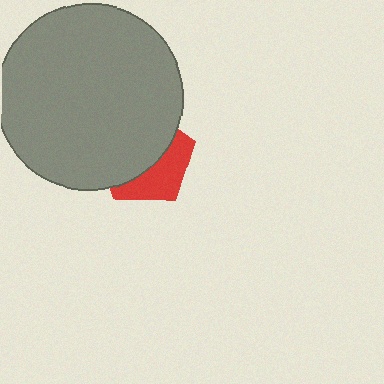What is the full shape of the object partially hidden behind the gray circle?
The partially hidden object is a red pentagon.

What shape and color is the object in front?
The object in front is a gray circle.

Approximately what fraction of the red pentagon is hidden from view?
Roughly 60% of the red pentagon is hidden behind the gray circle.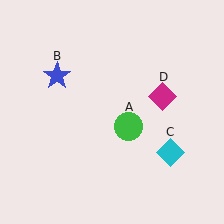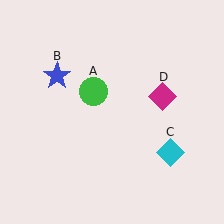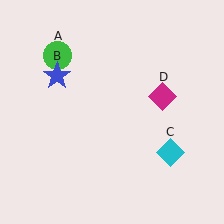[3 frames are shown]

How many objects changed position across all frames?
1 object changed position: green circle (object A).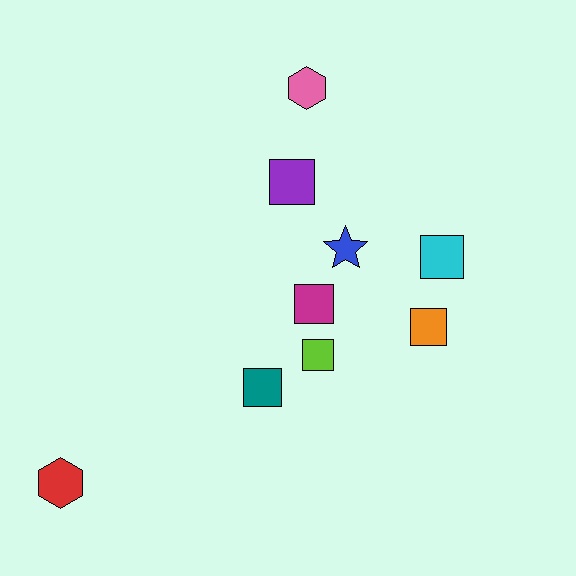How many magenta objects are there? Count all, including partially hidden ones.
There is 1 magenta object.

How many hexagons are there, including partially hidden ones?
There are 2 hexagons.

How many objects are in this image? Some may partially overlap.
There are 9 objects.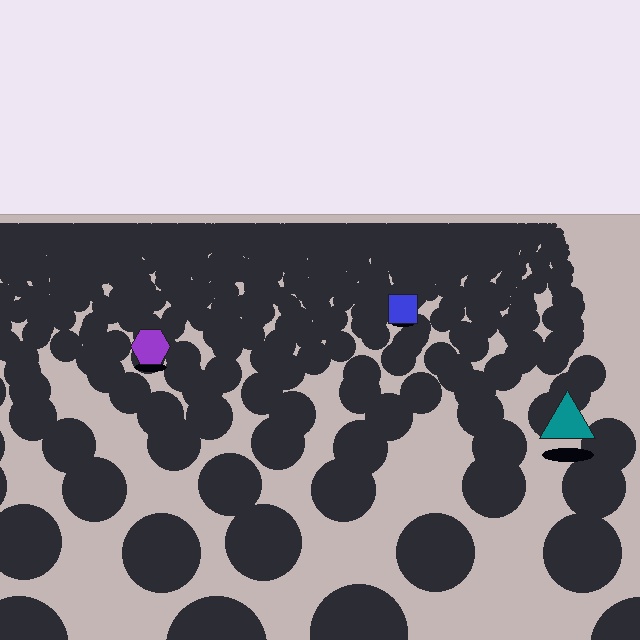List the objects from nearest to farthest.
From nearest to farthest: the teal triangle, the purple hexagon, the blue square.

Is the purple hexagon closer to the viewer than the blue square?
Yes. The purple hexagon is closer — you can tell from the texture gradient: the ground texture is coarser near it.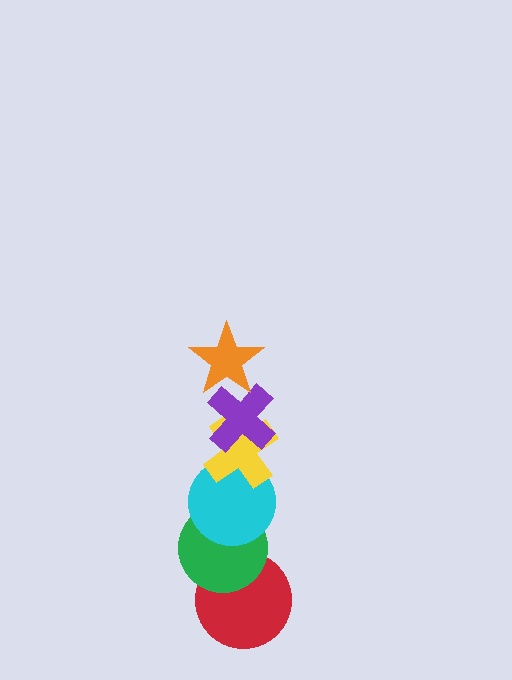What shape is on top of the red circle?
The green circle is on top of the red circle.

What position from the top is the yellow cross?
The yellow cross is 3rd from the top.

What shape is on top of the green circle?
The cyan circle is on top of the green circle.